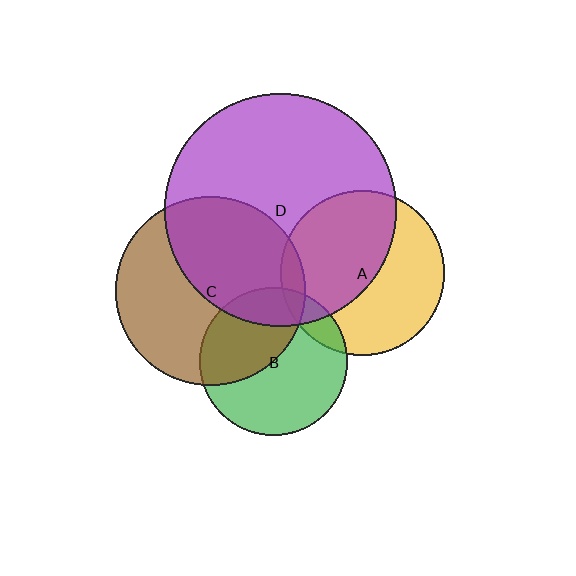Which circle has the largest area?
Circle D (purple).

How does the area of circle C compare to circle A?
Approximately 1.3 times.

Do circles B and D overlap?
Yes.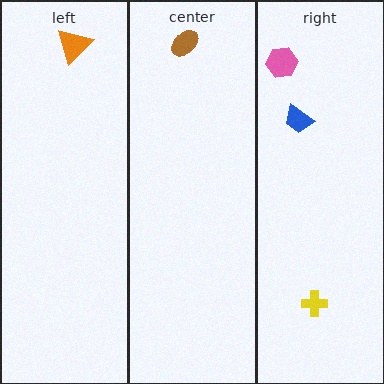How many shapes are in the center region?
1.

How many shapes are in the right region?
3.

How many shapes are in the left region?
1.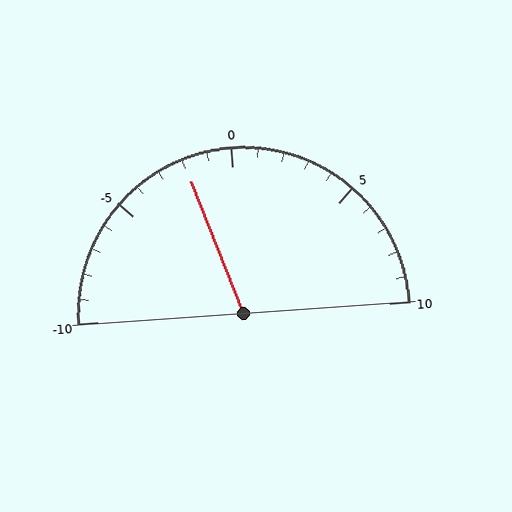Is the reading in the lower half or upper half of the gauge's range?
The reading is in the lower half of the range (-10 to 10).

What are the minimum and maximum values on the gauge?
The gauge ranges from -10 to 10.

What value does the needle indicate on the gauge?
The needle indicates approximately -2.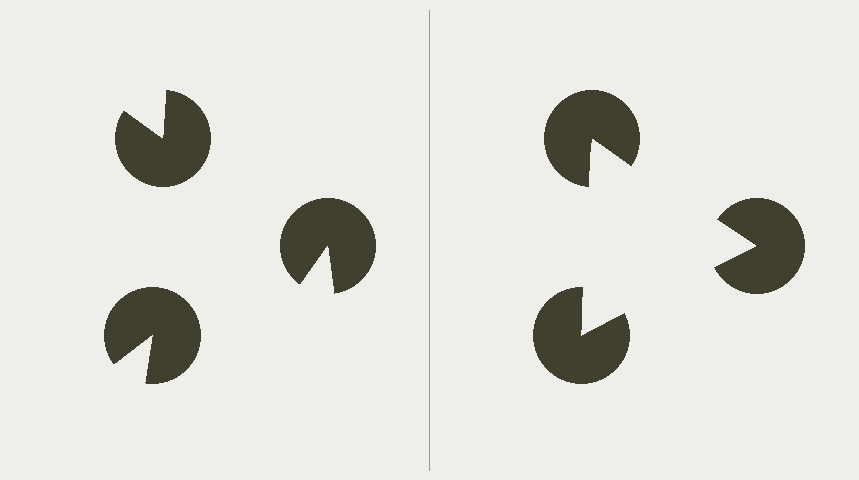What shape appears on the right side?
An illusory triangle.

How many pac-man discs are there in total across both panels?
6 — 3 on each side.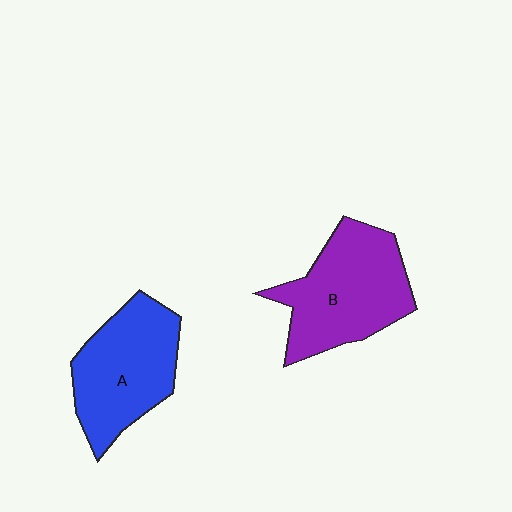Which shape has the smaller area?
Shape A (blue).